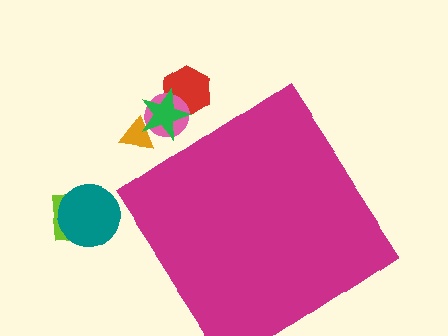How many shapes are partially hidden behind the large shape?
0 shapes are partially hidden.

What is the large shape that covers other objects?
A magenta diamond.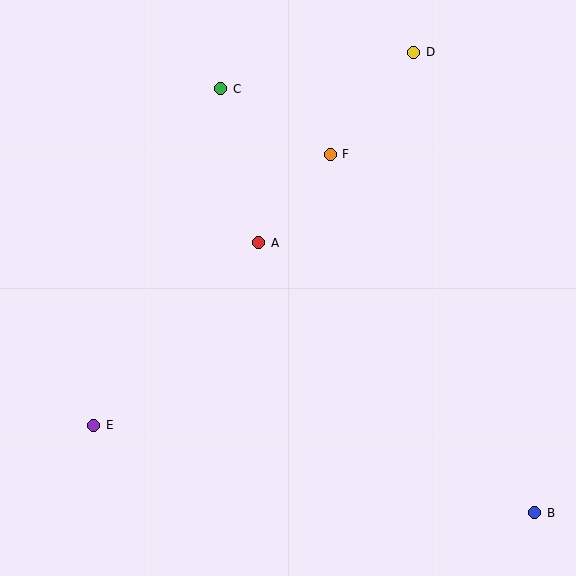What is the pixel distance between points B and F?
The distance between B and F is 413 pixels.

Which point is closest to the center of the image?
Point A at (259, 243) is closest to the center.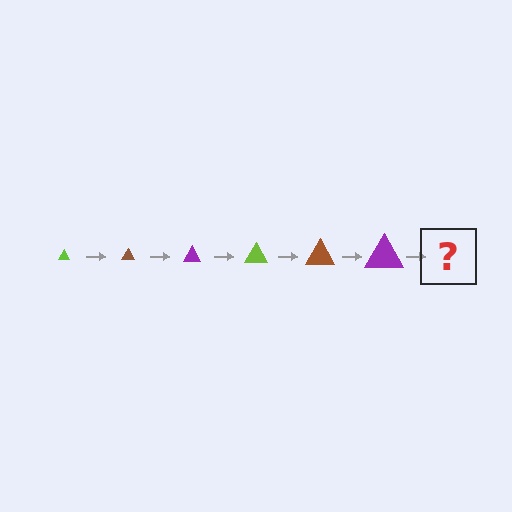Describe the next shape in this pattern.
It should be a lime triangle, larger than the previous one.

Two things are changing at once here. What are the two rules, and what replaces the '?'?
The two rules are that the triangle grows larger each step and the color cycles through lime, brown, and purple. The '?' should be a lime triangle, larger than the previous one.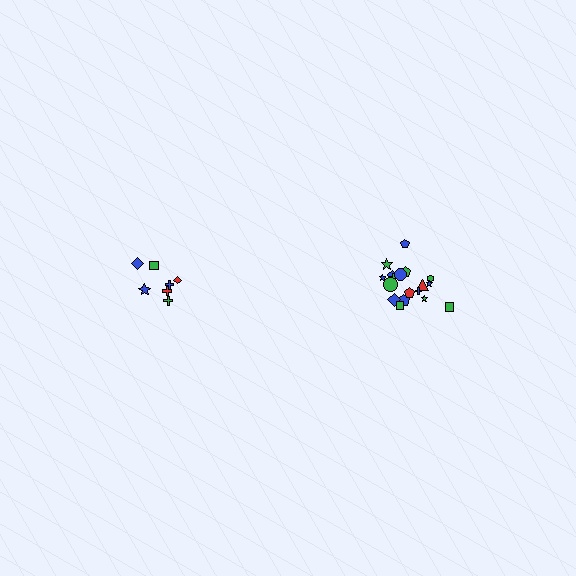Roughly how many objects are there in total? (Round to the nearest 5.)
Roughly 25 objects in total.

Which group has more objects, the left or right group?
The right group.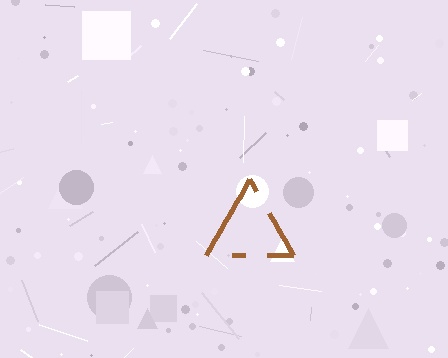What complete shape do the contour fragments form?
The contour fragments form a triangle.